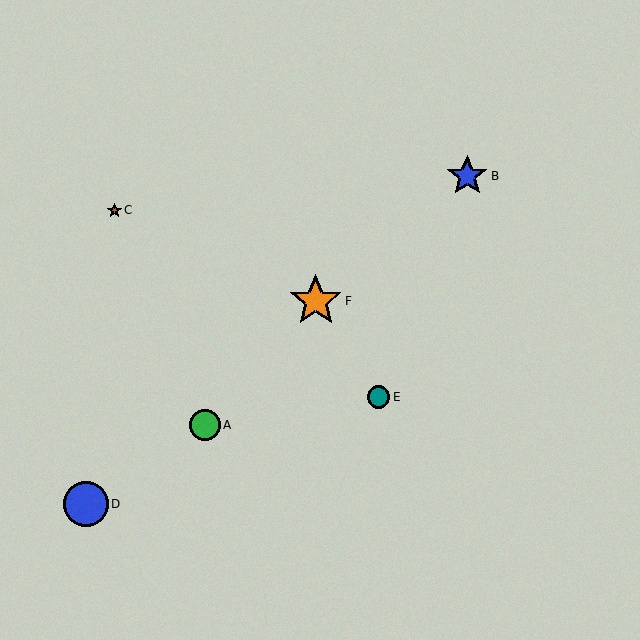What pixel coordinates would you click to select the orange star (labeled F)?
Click at (316, 301) to select the orange star F.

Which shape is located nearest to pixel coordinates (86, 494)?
The blue circle (labeled D) at (86, 504) is nearest to that location.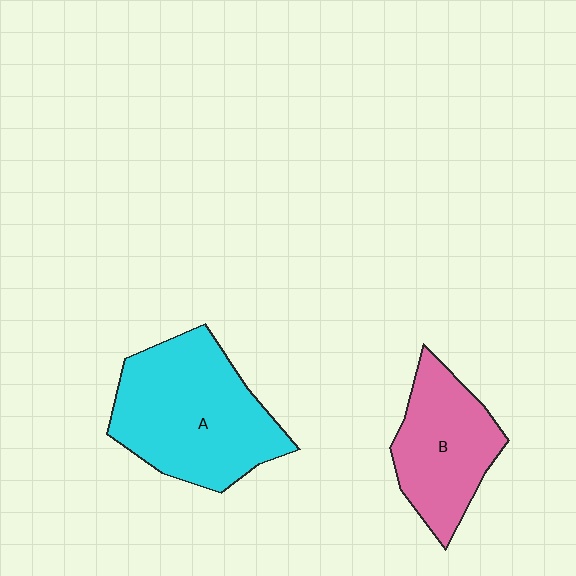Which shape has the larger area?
Shape A (cyan).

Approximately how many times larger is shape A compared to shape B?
Approximately 1.5 times.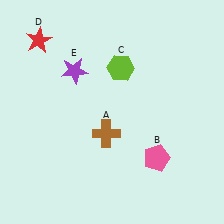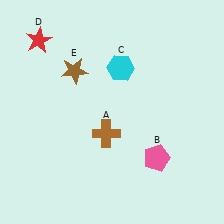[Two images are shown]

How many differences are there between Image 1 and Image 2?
There are 2 differences between the two images.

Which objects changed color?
C changed from lime to cyan. E changed from purple to brown.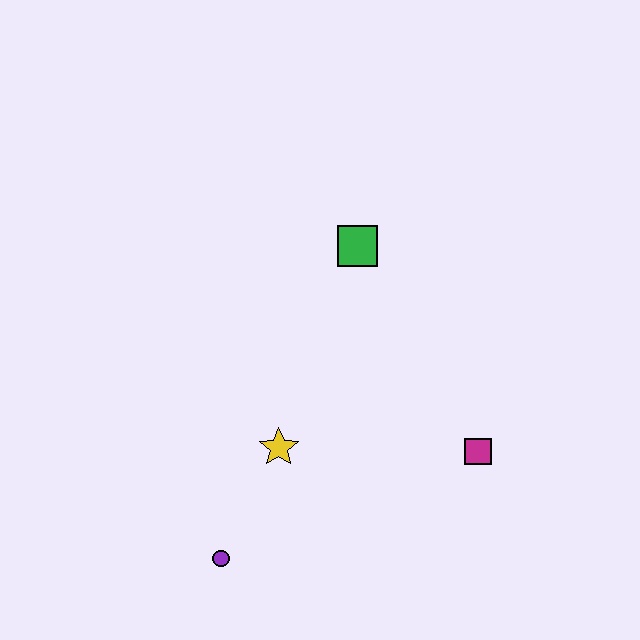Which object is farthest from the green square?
The purple circle is farthest from the green square.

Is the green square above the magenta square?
Yes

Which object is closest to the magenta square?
The yellow star is closest to the magenta square.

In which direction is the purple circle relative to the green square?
The purple circle is below the green square.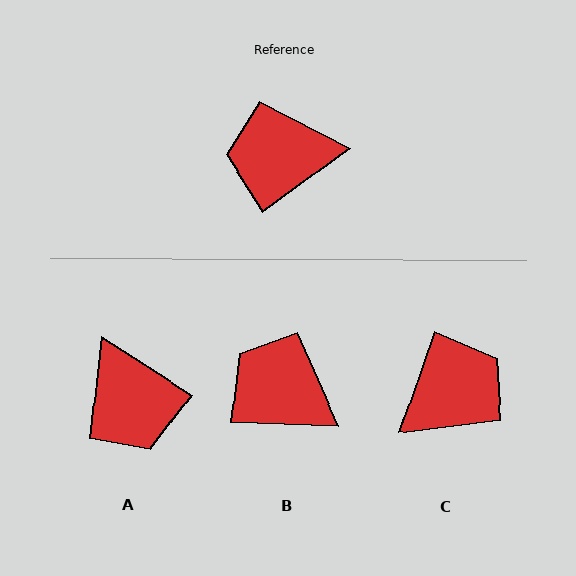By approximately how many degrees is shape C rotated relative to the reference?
Approximately 146 degrees clockwise.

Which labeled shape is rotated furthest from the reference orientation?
C, about 146 degrees away.